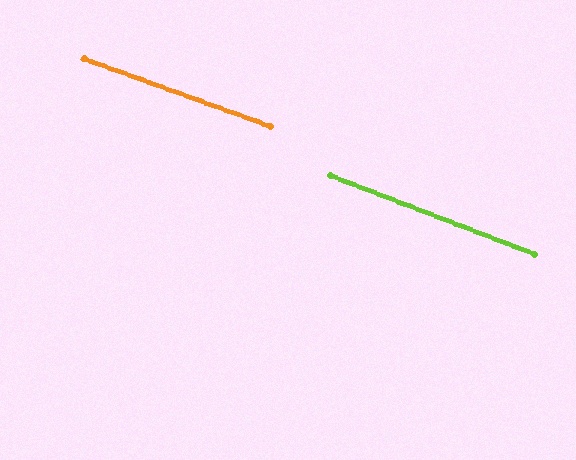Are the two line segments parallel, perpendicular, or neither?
Parallel — their directions differ by only 1.2°.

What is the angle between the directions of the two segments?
Approximately 1 degree.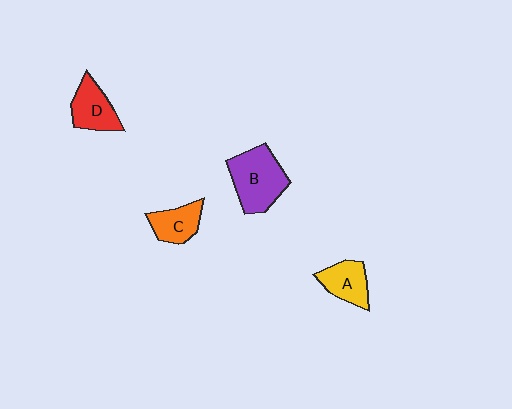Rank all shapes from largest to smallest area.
From largest to smallest: B (purple), D (red), A (yellow), C (orange).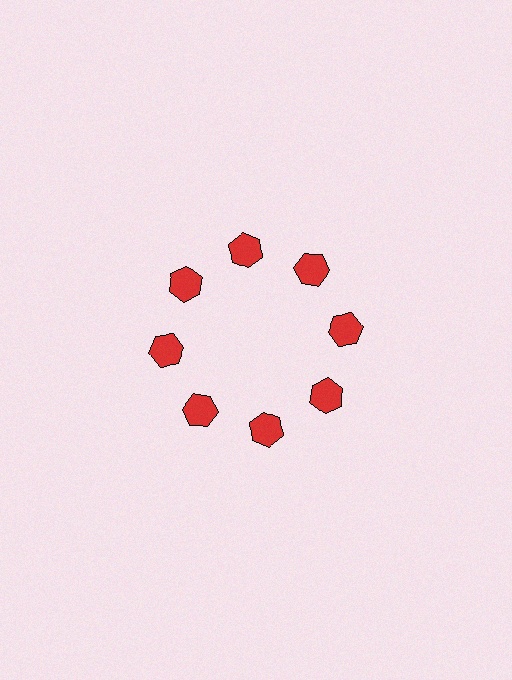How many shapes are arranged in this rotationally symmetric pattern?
There are 8 shapes, arranged in 8 groups of 1.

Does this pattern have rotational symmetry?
Yes, this pattern has 8-fold rotational symmetry. It looks the same after rotating 45 degrees around the center.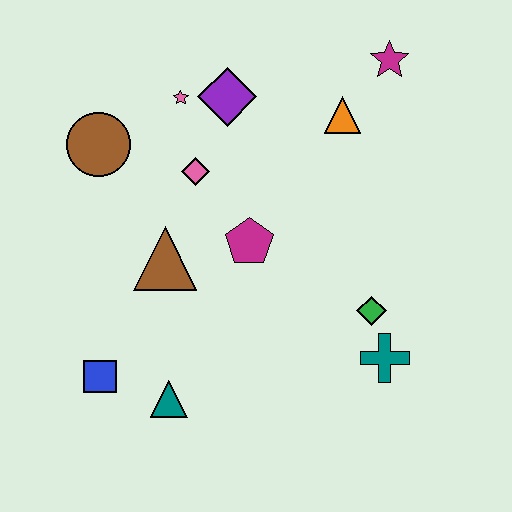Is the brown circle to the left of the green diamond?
Yes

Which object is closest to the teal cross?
The green diamond is closest to the teal cross.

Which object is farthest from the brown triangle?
The magenta star is farthest from the brown triangle.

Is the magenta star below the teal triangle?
No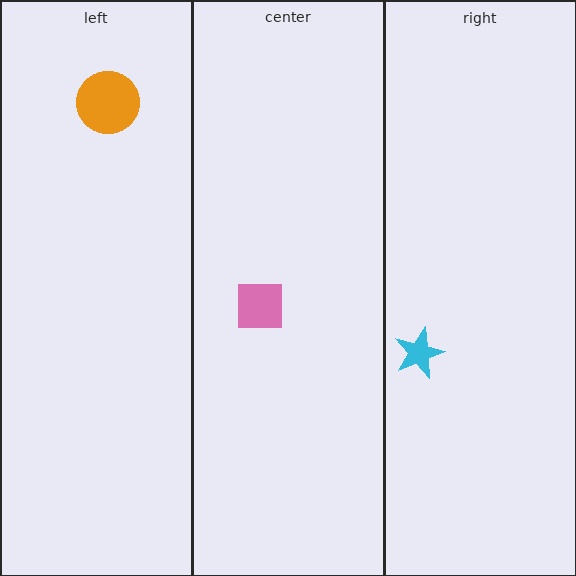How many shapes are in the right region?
1.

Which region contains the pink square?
The center region.